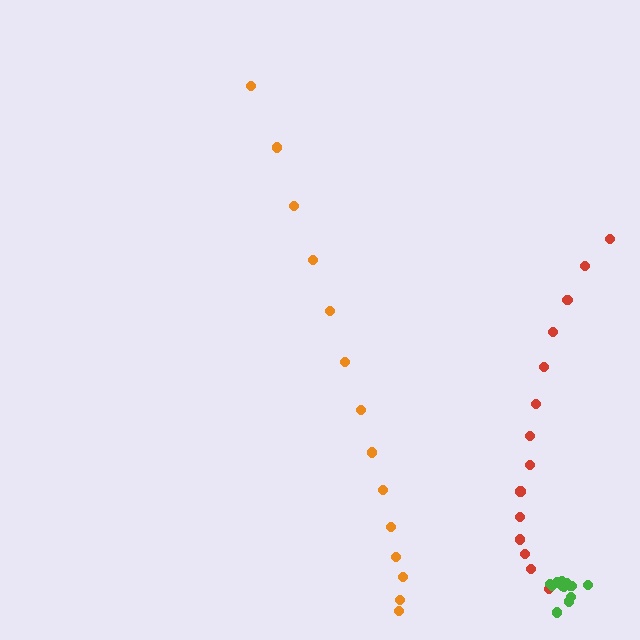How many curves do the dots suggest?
There are 3 distinct paths.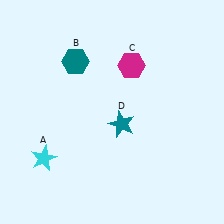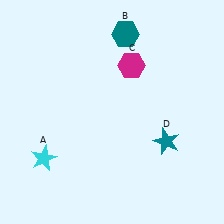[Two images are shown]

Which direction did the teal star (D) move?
The teal star (D) moved right.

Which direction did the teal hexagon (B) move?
The teal hexagon (B) moved right.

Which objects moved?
The objects that moved are: the teal hexagon (B), the teal star (D).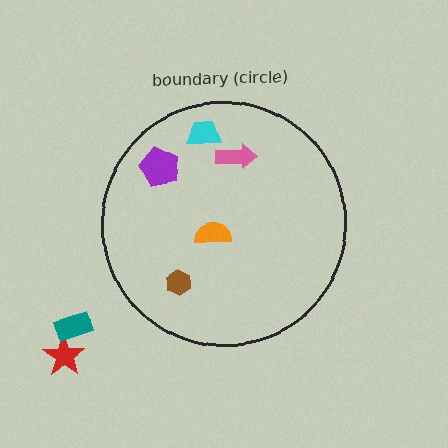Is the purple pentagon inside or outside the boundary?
Inside.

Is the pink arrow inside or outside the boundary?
Inside.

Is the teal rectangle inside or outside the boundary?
Outside.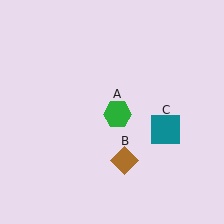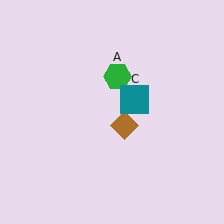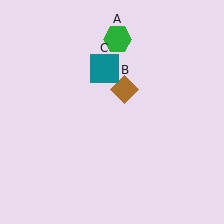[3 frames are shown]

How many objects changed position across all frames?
3 objects changed position: green hexagon (object A), brown diamond (object B), teal square (object C).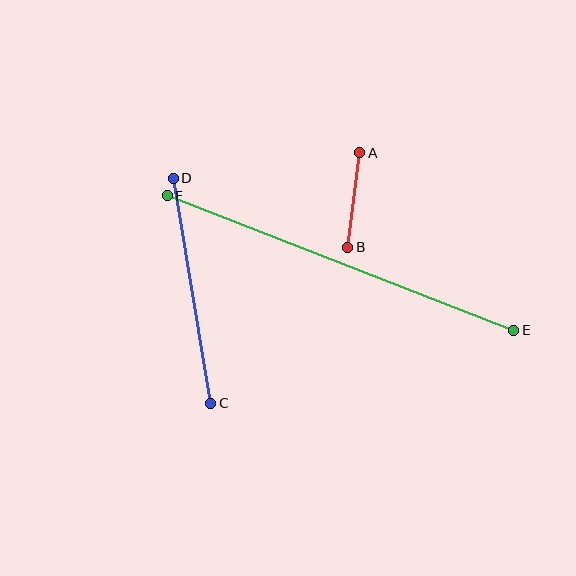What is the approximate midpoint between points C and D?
The midpoint is at approximately (192, 291) pixels.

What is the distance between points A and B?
The distance is approximately 95 pixels.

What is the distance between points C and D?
The distance is approximately 228 pixels.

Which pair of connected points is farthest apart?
Points E and F are farthest apart.